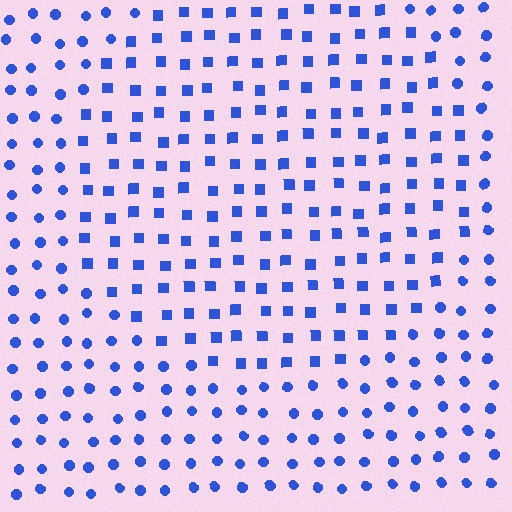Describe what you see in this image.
The image is filled with small blue elements arranged in a uniform grid. A circle-shaped region contains squares, while the surrounding area contains circles. The boundary is defined purely by the change in element shape.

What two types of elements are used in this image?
The image uses squares inside the circle region and circles outside it.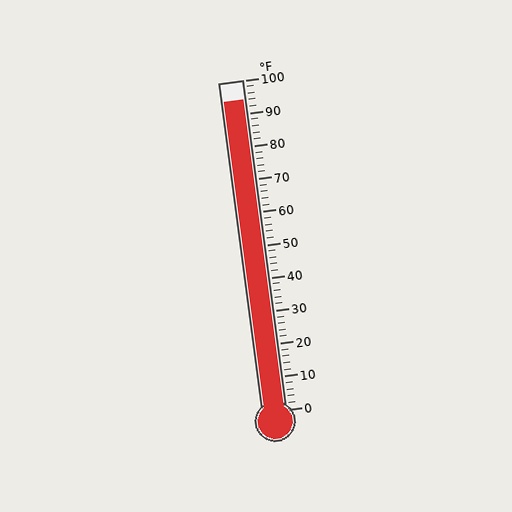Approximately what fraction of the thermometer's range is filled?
The thermometer is filled to approximately 95% of its range.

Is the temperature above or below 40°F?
The temperature is above 40°F.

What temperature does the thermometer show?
The thermometer shows approximately 94°F.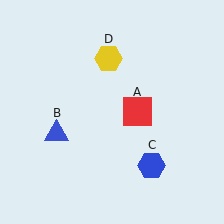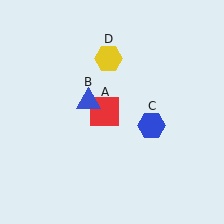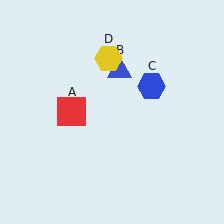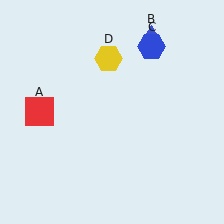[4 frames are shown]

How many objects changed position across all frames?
3 objects changed position: red square (object A), blue triangle (object B), blue hexagon (object C).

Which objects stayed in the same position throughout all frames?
Yellow hexagon (object D) remained stationary.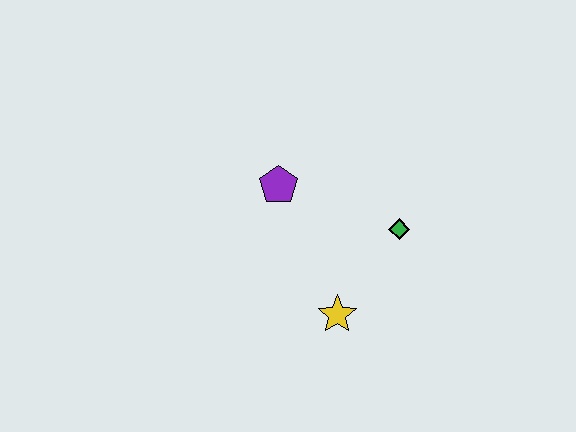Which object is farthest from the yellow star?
The purple pentagon is farthest from the yellow star.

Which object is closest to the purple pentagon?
The green diamond is closest to the purple pentagon.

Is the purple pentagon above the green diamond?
Yes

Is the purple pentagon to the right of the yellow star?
No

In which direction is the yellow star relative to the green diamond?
The yellow star is below the green diamond.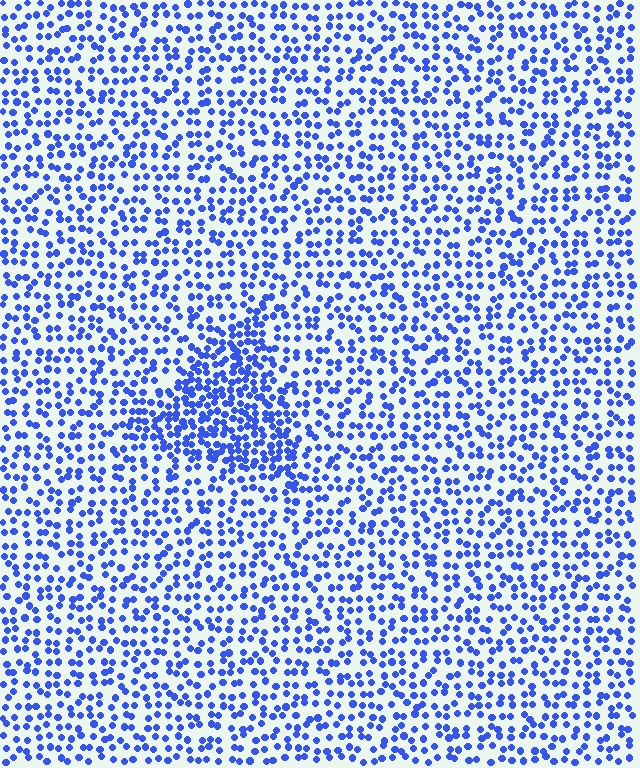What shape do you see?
I see a triangle.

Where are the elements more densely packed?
The elements are more densely packed inside the triangle boundary.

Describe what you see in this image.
The image contains small blue elements arranged at two different densities. A triangle-shaped region is visible where the elements are more densely packed than the surrounding area.